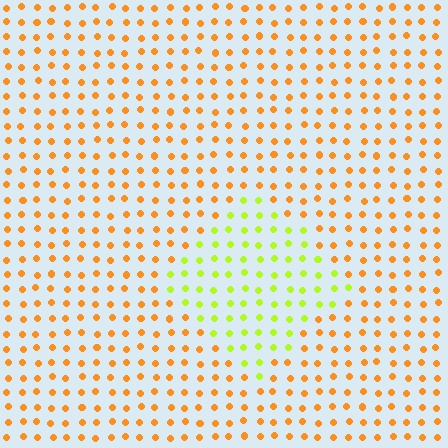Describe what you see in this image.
The image is filled with small orange elements in a uniform arrangement. A diamond-shaped region is visible where the elements are tinted to a slightly different hue, forming a subtle color boundary.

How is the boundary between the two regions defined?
The boundary is defined purely by a slight shift in hue (about 50 degrees). Spacing, size, and orientation are identical on both sides.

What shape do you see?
I see a diamond.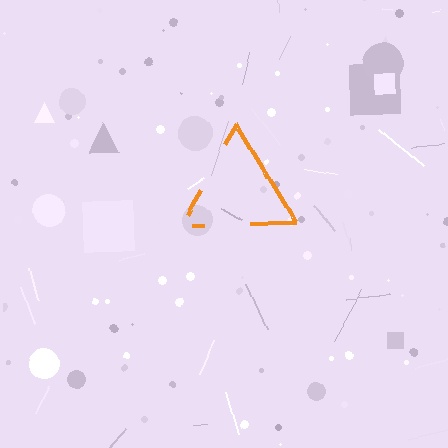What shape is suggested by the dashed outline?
The dashed outline suggests a triangle.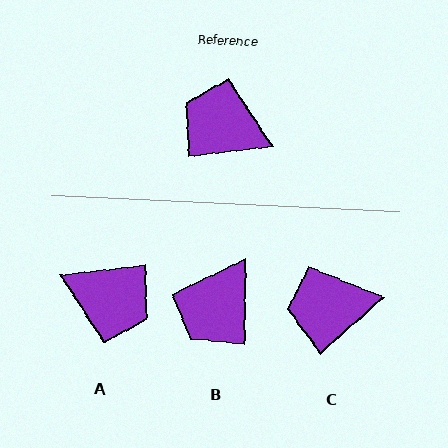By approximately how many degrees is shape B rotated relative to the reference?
Approximately 82 degrees counter-clockwise.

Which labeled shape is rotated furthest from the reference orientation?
A, about 179 degrees away.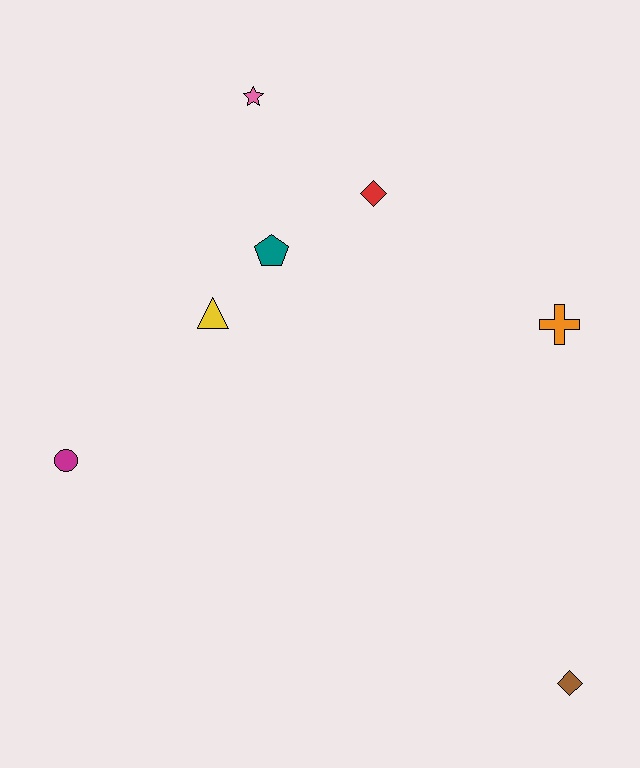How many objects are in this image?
There are 7 objects.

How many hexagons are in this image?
There are no hexagons.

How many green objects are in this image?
There are no green objects.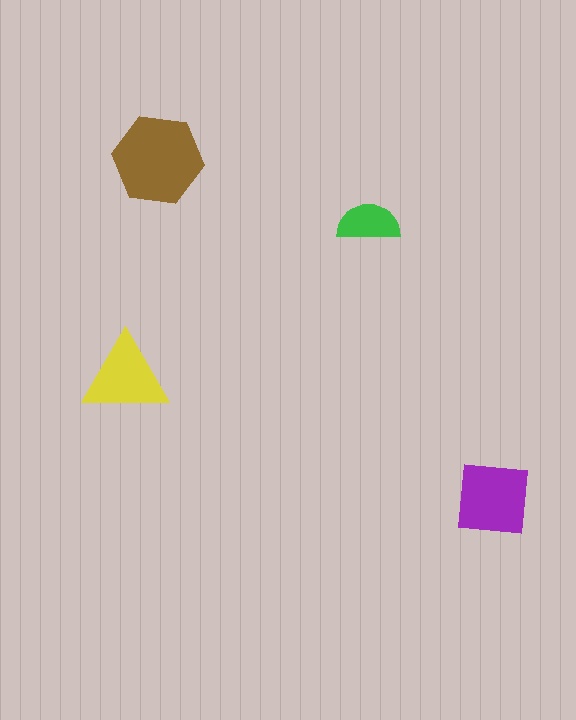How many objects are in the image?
There are 4 objects in the image.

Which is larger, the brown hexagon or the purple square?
The brown hexagon.